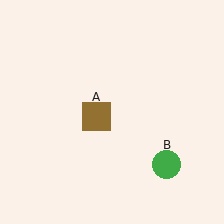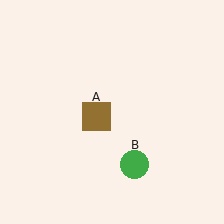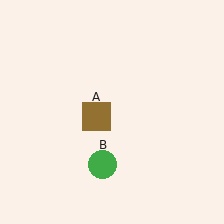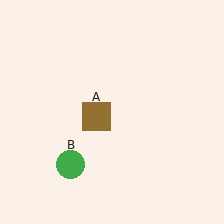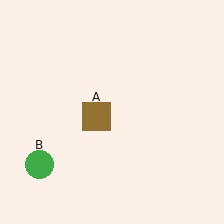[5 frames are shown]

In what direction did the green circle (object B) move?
The green circle (object B) moved left.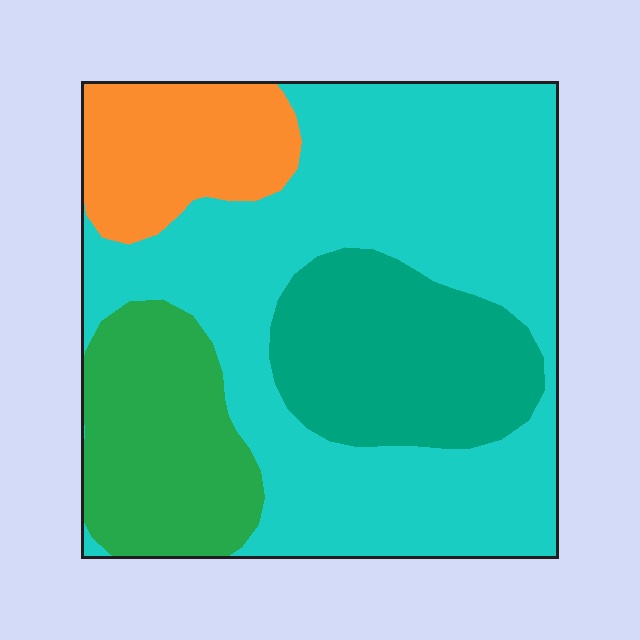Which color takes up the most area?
Cyan, at roughly 55%.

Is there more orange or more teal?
Teal.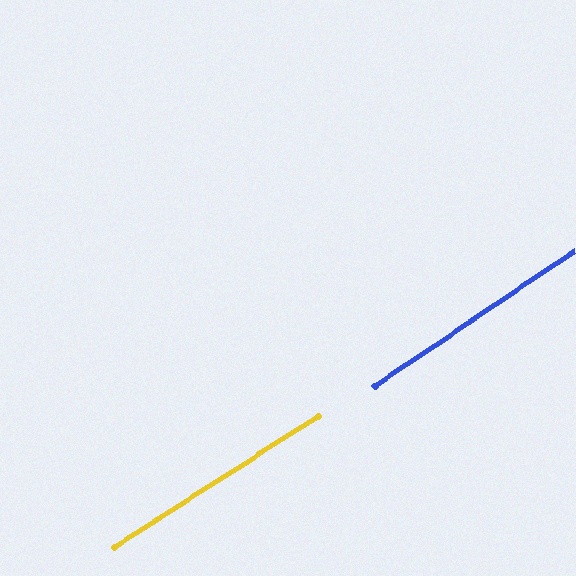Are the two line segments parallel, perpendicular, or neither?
Parallel — their directions differ by only 1.2°.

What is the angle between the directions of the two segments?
Approximately 1 degree.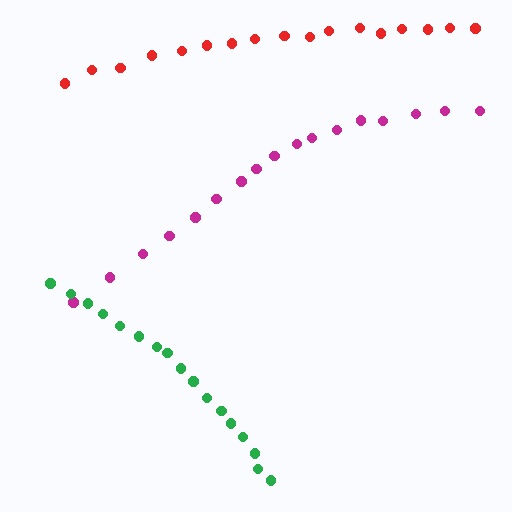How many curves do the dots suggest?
There are 3 distinct paths.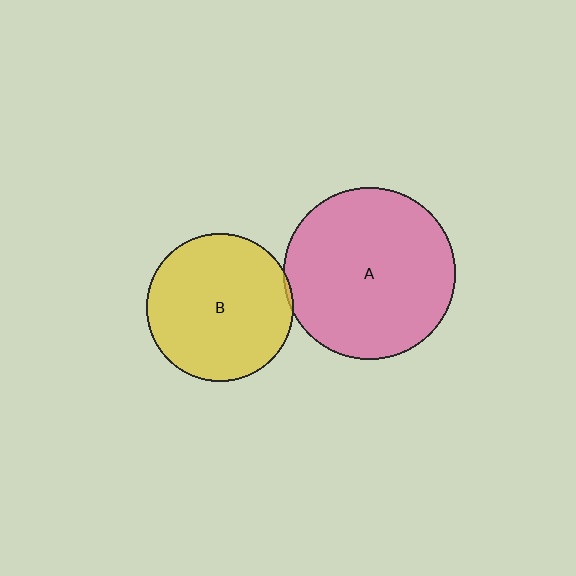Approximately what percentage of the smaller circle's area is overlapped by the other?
Approximately 5%.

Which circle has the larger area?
Circle A (pink).